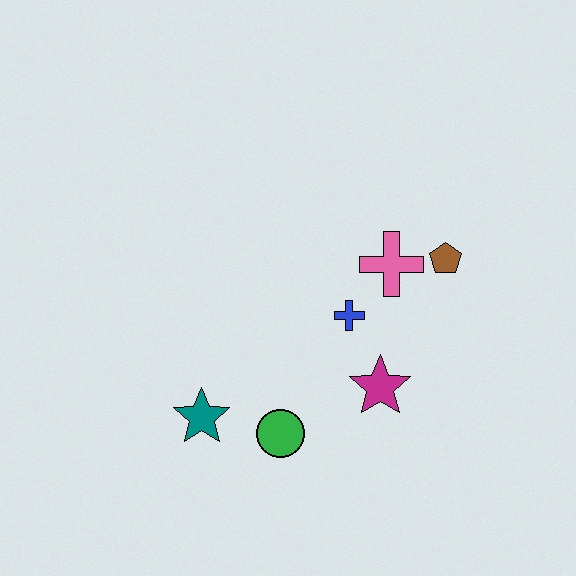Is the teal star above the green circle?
Yes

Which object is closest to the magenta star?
The blue cross is closest to the magenta star.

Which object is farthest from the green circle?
The brown pentagon is farthest from the green circle.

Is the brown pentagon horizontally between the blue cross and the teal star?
No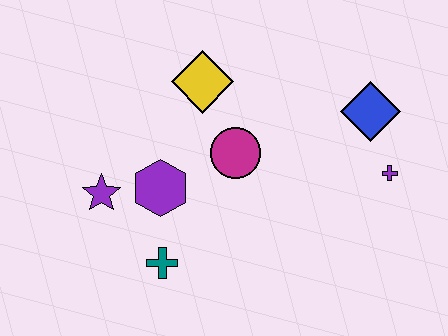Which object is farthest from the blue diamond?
The purple star is farthest from the blue diamond.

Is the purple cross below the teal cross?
No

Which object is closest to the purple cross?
The blue diamond is closest to the purple cross.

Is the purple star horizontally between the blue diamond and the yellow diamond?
No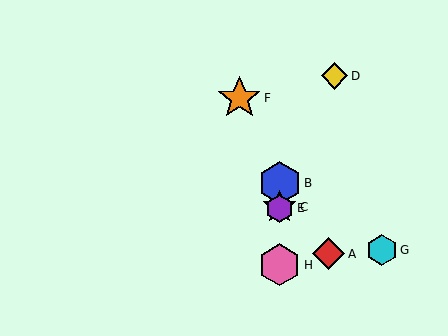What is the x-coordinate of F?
Object F is at x≈239.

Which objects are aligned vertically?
Objects B, C, E, H are aligned vertically.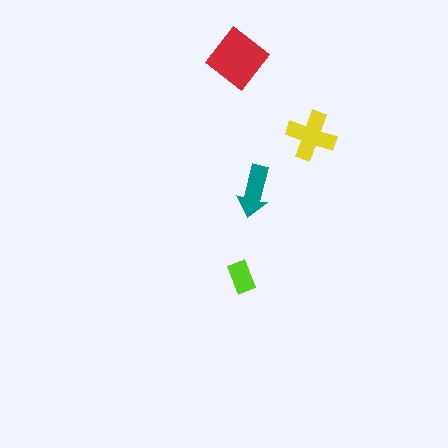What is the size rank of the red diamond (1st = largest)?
1st.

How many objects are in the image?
There are 4 objects in the image.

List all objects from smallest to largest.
The lime rectangle, the teal arrow, the yellow cross, the red diamond.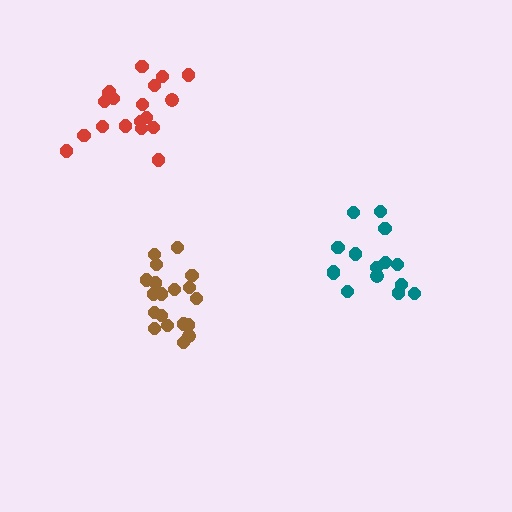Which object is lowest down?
The brown cluster is bottommost.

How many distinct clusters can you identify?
There are 3 distinct clusters.